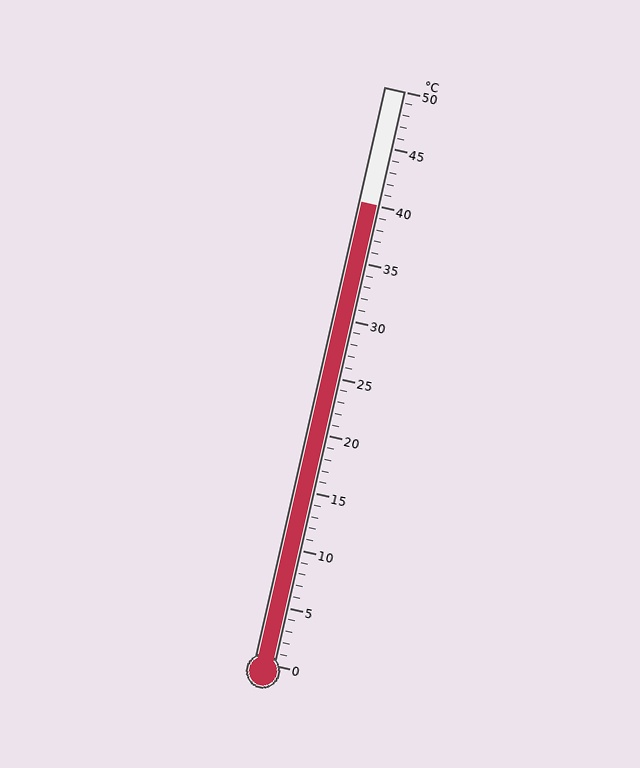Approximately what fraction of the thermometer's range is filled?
The thermometer is filled to approximately 80% of its range.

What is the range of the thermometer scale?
The thermometer scale ranges from 0°C to 50°C.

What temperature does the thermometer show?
The thermometer shows approximately 40°C.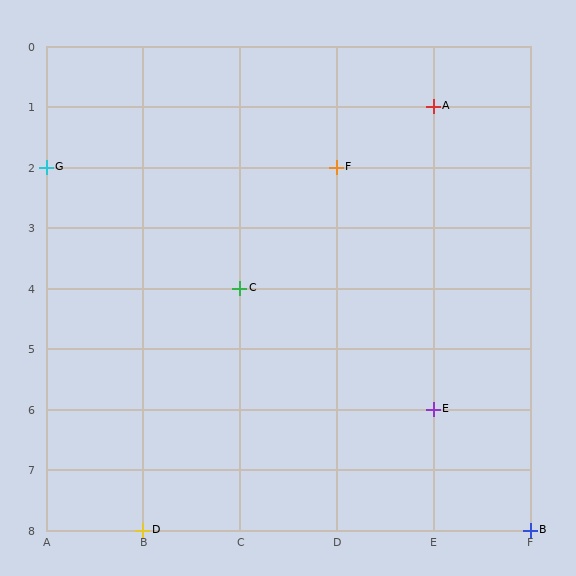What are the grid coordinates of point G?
Point G is at grid coordinates (A, 2).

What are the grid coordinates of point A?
Point A is at grid coordinates (E, 1).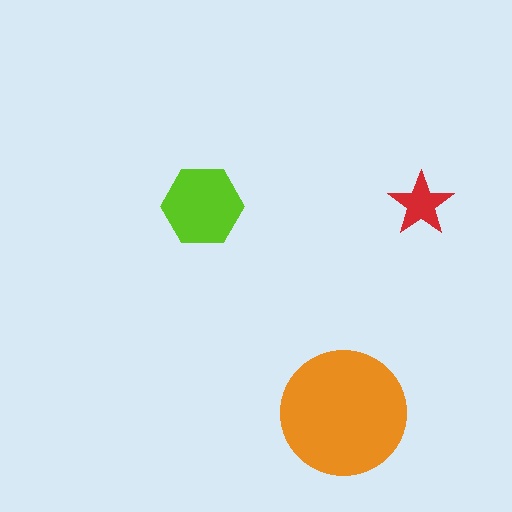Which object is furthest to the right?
The red star is rightmost.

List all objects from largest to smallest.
The orange circle, the lime hexagon, the red star.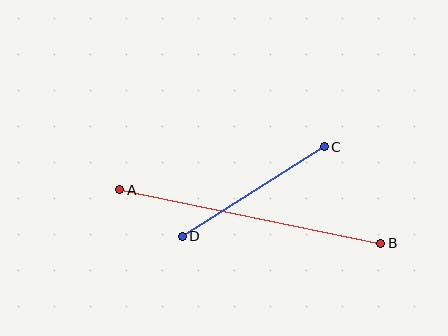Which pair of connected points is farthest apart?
Points A and B are farthest apart.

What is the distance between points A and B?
The distance is approximately 267 pixels.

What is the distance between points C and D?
The distance is approximately 168 pixels.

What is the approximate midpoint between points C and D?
The midpoint is at approximately (253, 192) pixels.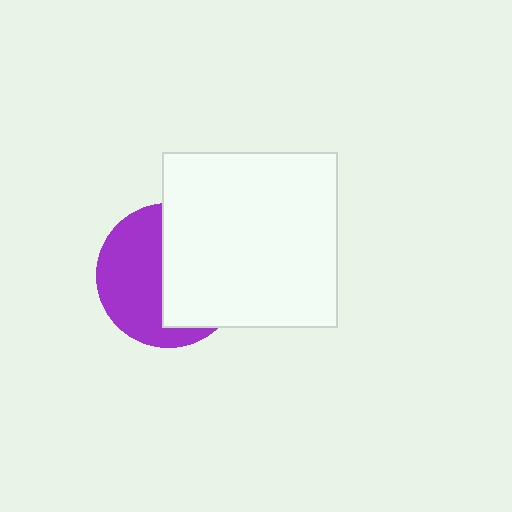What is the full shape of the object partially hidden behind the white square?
The partially hidden object is a purple circle.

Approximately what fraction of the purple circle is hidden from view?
Roughly 51% of the purple circle is hidden behind the white square.